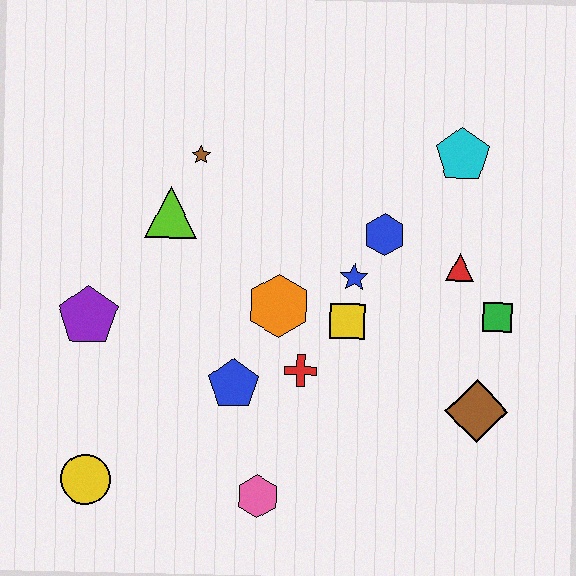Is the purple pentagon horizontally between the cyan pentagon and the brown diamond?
No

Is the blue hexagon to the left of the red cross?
No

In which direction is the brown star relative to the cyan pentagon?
The brown star is to the left of the cyan pentagon.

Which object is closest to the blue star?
The yellow square is closest to the blue star.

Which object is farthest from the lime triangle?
The brown diamond is farthest from the lime triangle.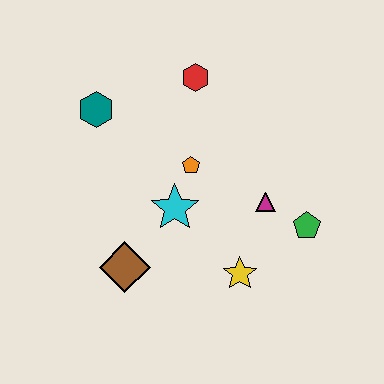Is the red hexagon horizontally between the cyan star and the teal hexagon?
No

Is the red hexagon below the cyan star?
No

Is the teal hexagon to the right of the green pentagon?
No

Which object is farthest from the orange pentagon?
The green pentagon is farthest from the orange pentagon.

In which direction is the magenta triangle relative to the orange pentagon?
The magenta triangle is to the right of the orange pentagon.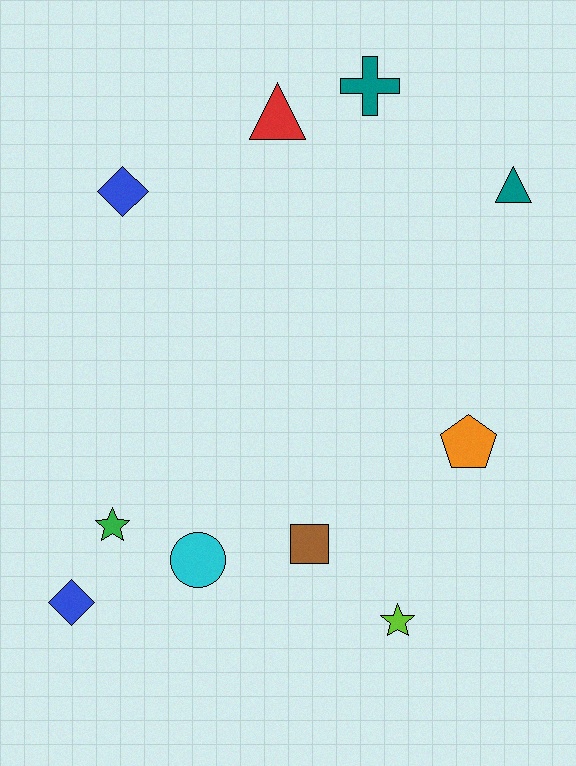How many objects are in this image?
There are 10 objects.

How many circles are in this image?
There is 1 circle.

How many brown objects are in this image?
There is 1 brown object.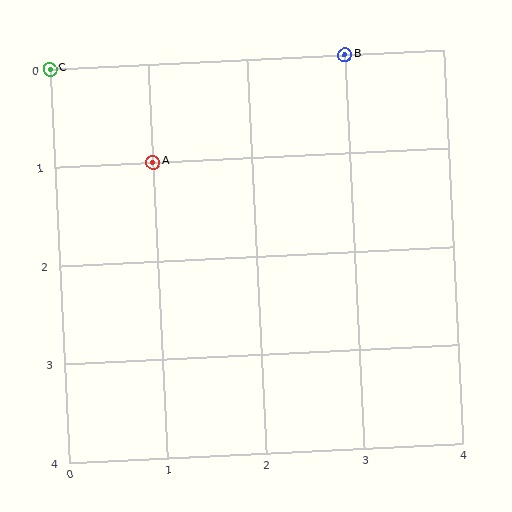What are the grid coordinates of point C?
Point C is at grid coordinates (0, 0).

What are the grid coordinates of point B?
Point B is at grid coordinates (3, 0).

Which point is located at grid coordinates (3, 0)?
Point B is at (3, 0).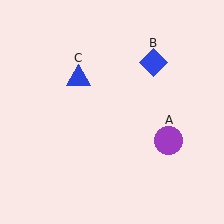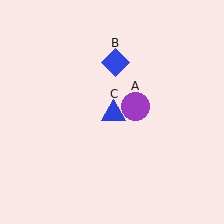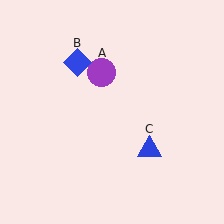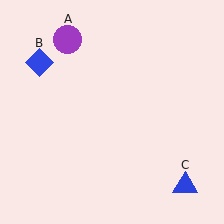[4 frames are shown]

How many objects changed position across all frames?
3 objects changed position: purple circle (object A), blue diamond (object B), blue triangle (object C).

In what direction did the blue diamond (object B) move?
The blue diamond (object B) moved left.